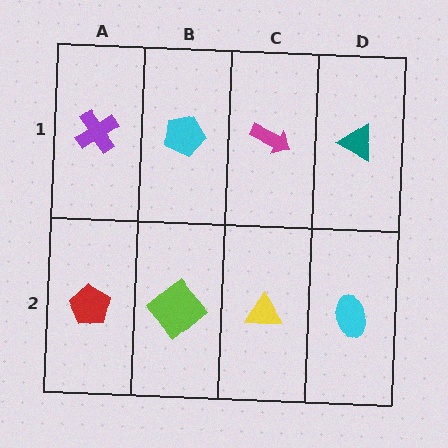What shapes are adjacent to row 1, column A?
A red pentagon (row 2, column A), a cyan pentagon (row 1, column B).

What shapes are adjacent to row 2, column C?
A magenta arrow (row 1, column C), a lime diamond (row 2, column B), a cyan ellipse (row 2, column D).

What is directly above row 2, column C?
A magenta arrow.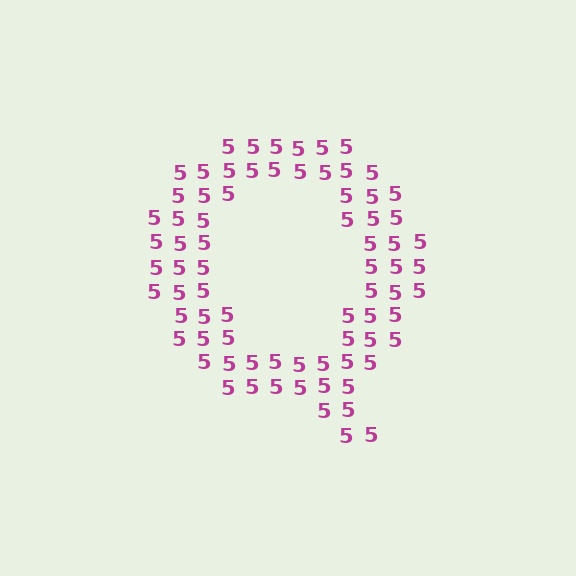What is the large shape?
The large shape is the letter Q.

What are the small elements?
The small elements are digit 5's.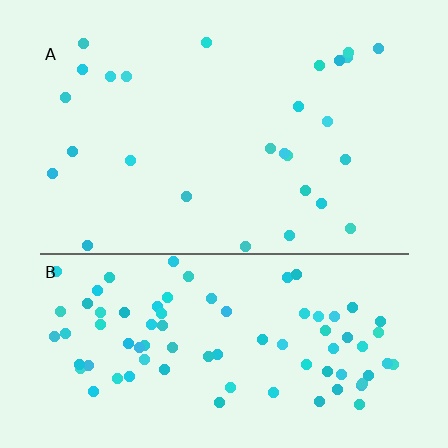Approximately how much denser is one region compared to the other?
Approximately 3.1× — region B over region A.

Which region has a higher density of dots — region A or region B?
B (the bottom).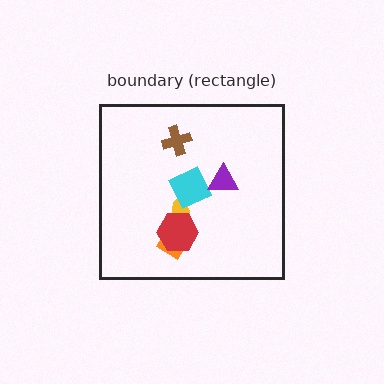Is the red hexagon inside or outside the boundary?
Inside.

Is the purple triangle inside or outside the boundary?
Inside.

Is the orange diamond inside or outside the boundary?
Inside.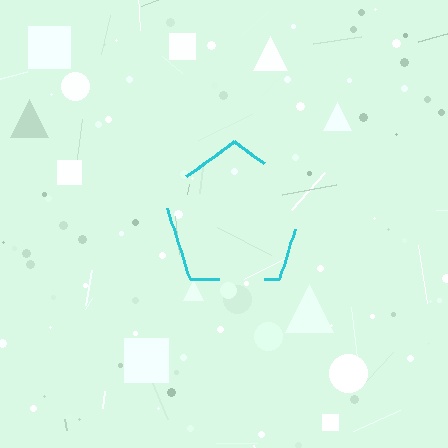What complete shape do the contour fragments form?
The contour fragments form a pentagon.